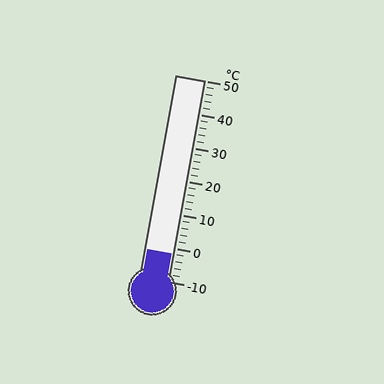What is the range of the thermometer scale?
The thermometer scale ranges from -10°C to 50°C.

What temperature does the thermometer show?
The thermometer shows approximately -2°C.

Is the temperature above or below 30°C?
The temperature is below 30°C.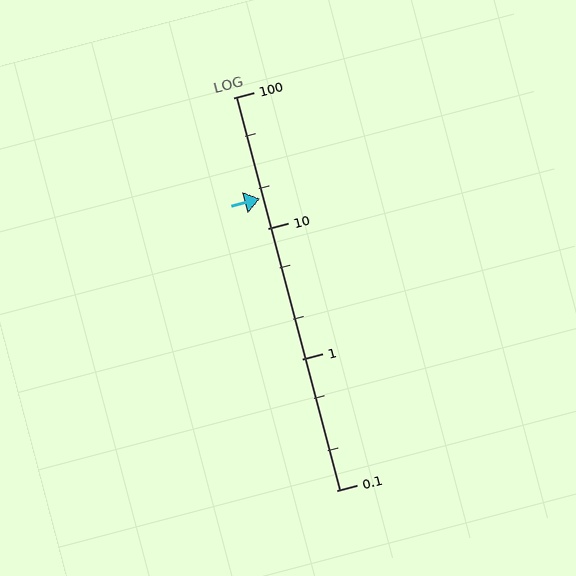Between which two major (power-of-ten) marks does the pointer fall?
The pointer is between 10 and 100.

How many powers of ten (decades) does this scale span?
The scale spans 3 decades, from 0.1 to 100.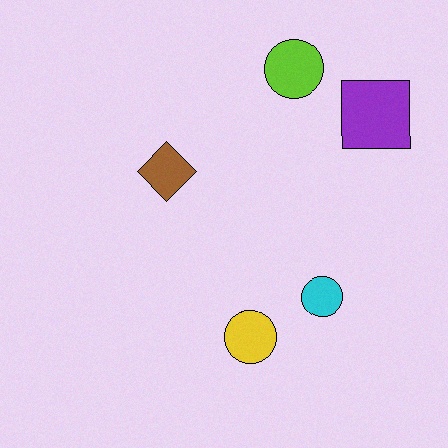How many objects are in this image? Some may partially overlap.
There are 5 objects.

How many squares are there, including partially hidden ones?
There is 1 square.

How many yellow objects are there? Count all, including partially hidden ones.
There is 1 yellow object.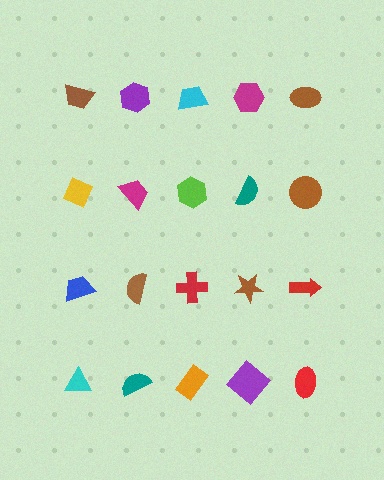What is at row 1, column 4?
A magenta hexagon.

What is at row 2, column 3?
A lime hexagon.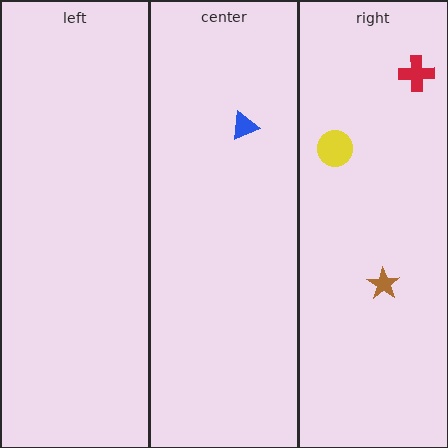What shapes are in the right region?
The brown star, the yellow circle, the red cross.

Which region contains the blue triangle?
The center region.